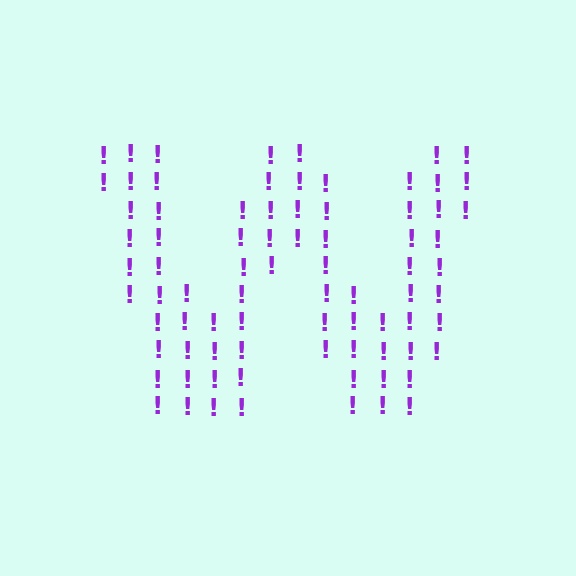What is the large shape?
The large shape is the letter W.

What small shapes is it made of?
It is made of small exclamation marks.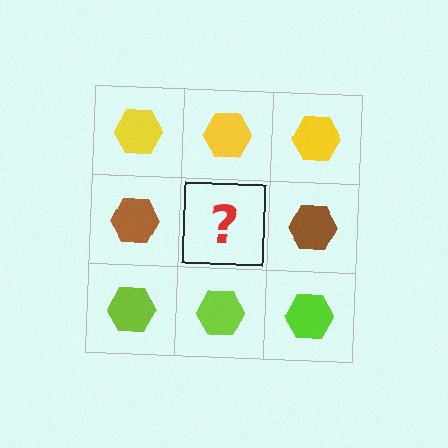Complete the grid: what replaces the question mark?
The question mark should be replaced with a brown hexagon.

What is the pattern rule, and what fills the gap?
The rule is that each row has a consistent color. The gap should be filled with a brown hexagon.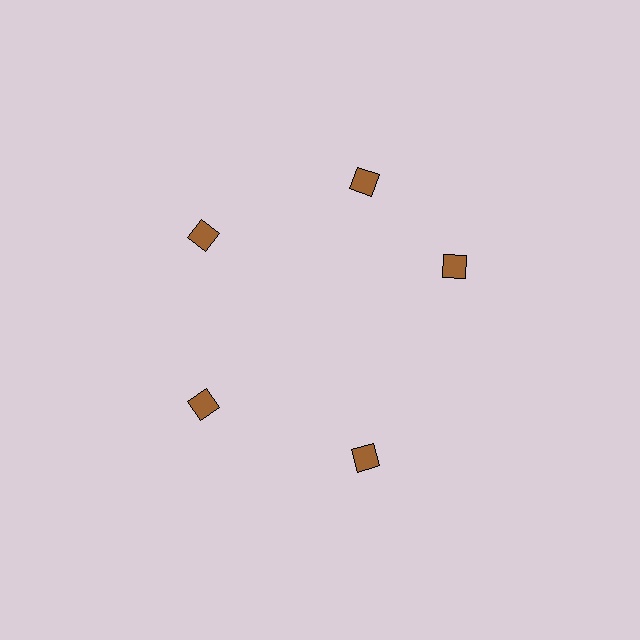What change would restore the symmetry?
The symmetry would be restored by rotating it back into even spacing with its neighbors so that all 5 diamonds sit at equal angles and equal distance from the center.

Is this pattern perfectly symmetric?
No. The 5 brown diamonds are arranged in a ring, but one element near the 3 o'clock position is rotated out of alignment along the ring, breaking the 5-fold rotational symmetry.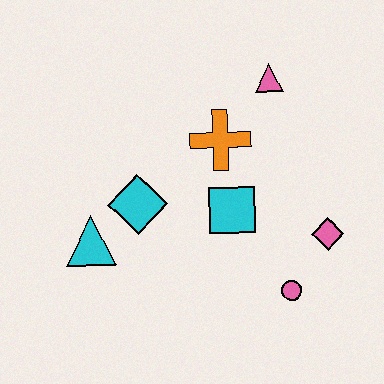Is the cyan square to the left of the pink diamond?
Yes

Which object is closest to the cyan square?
The orange cross is closest to the cyan square.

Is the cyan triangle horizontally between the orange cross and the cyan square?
No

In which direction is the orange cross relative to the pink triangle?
The orange cross is below the pink triangle.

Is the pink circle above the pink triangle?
No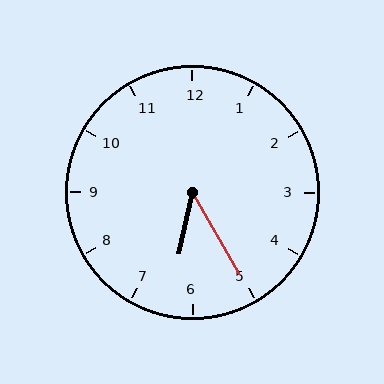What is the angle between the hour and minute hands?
Approximately 42 degrees.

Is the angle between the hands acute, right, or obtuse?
It is acute.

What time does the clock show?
6:25.